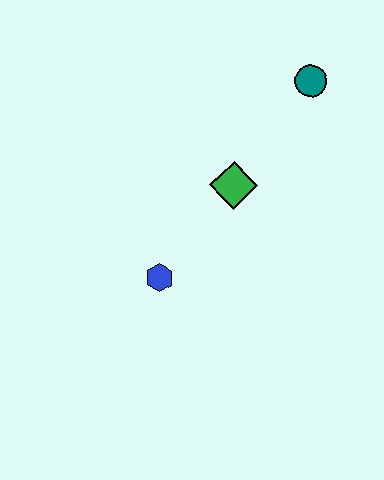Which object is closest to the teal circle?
The green diamond is closest to the teal circle.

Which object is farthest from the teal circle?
The blue hexagon is farthest from the teal circle.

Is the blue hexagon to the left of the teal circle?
Yes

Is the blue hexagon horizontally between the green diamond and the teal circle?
No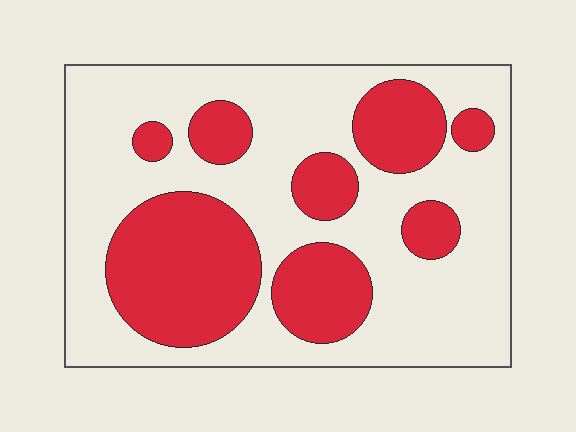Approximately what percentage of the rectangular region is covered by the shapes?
Approximately 35%.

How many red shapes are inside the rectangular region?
8.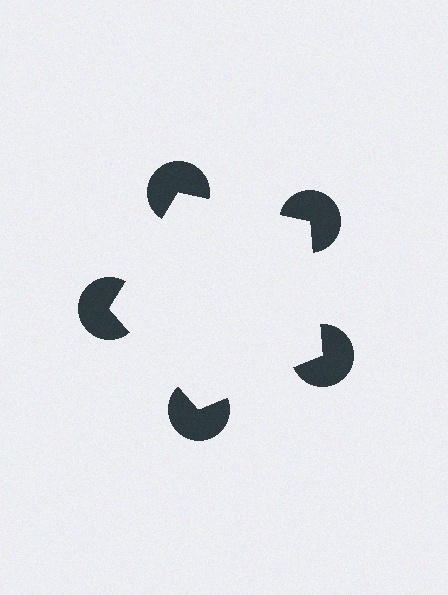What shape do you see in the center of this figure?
An illusory pentagon — its edges are inferred from the aligned wedge cuts in the pac-man discs, not physically drawn.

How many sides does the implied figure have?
5 sides.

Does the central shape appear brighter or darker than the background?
It typically appears slightly brighter than the background, even though no actual brightness change is drawn.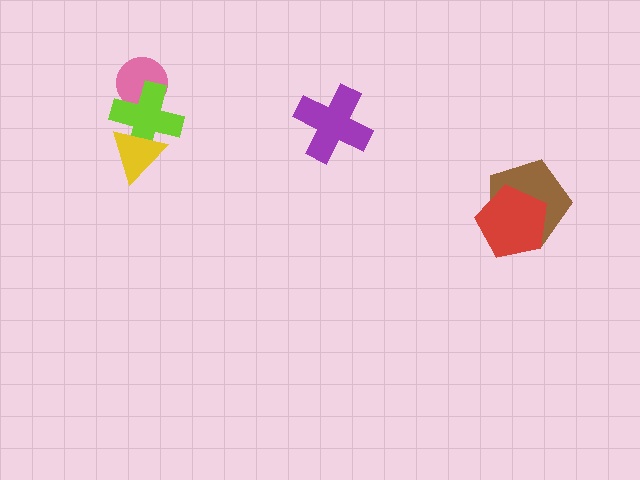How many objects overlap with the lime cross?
2 objects overlap with the lime cross.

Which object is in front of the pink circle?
The lime cross is in front of the pink circle.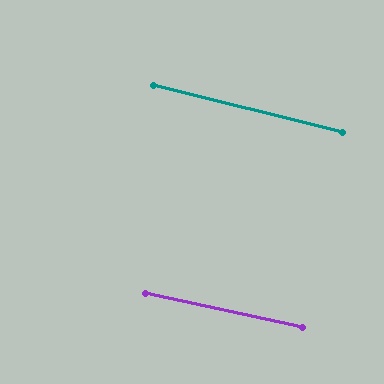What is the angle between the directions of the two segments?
Approximately 2 degrees.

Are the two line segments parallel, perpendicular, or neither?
Parallel — their directions differ by only 1.7°.